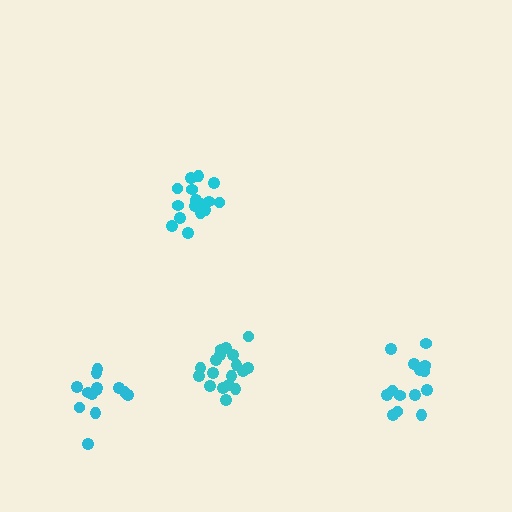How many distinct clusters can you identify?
There are 4 distinct clusters.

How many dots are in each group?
Group 1: 16 dots, Group 2: 14 dots, Group 3: 18 dots, Group 4: 13 dots (61 total).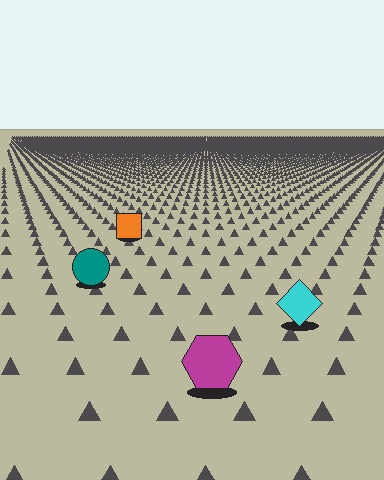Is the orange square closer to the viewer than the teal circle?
No. The teal circle is closer — you can tell from the texture gradient: the ground texture is coarser near it.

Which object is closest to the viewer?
The magenta hexagon is closest. The texture marks near it are larger and more spread out.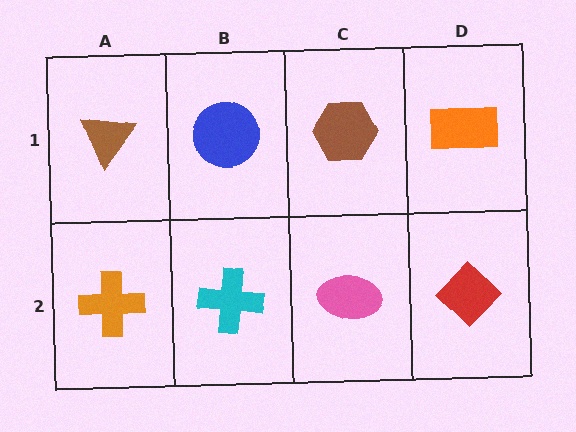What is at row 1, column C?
A brown hexagon.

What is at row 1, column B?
A blue circle.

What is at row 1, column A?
A brown triangle.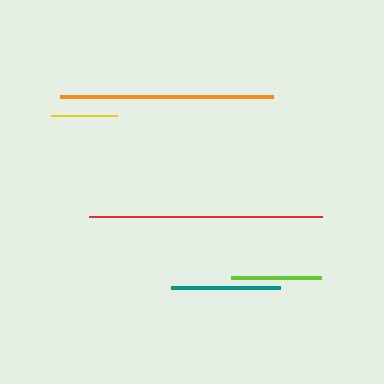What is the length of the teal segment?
The teal segment is approximately 109 pixels long.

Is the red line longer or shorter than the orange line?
The red line is longer than the orange line.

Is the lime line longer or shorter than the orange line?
The orange line is longer than the lime line.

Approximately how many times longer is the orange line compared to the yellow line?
The orange line is approximately 3.2 times the length of the yellow line.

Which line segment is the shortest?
The yellow line is the shortest at approximately 66 pixels.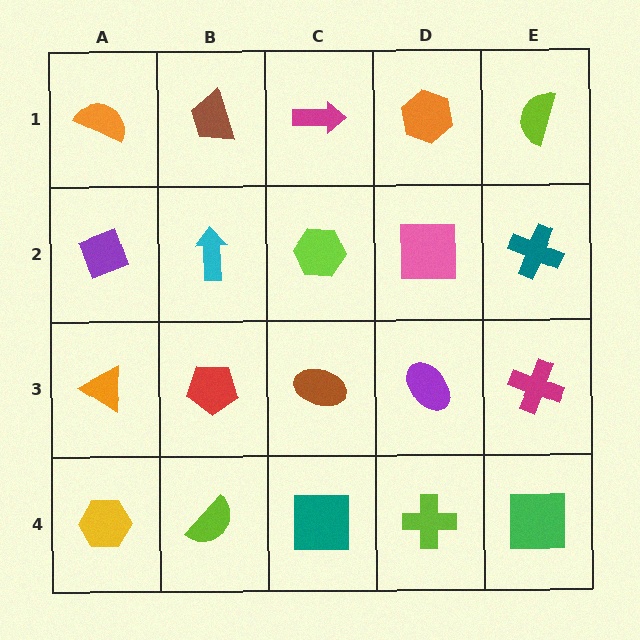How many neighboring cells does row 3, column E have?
3.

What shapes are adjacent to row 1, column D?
A pink square (row 2, column D), a magenta arrow (row 1, column C), a lime semicircle (row 1, column E).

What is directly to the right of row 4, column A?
A lime semicircle.